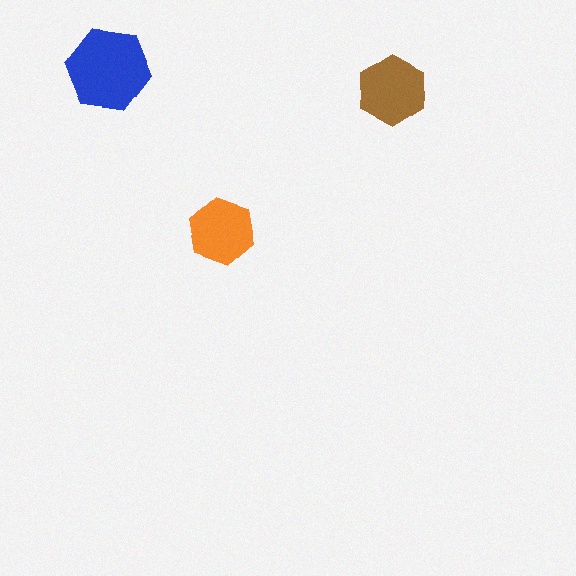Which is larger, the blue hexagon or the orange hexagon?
The blue one.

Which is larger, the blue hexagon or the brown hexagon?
The blue one.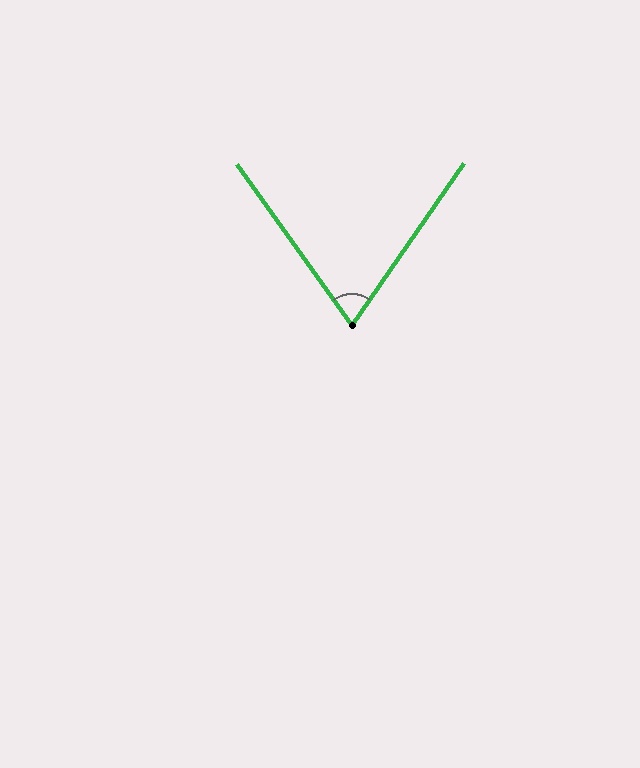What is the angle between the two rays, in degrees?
Approximately 70 degrees.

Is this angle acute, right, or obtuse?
It is acute.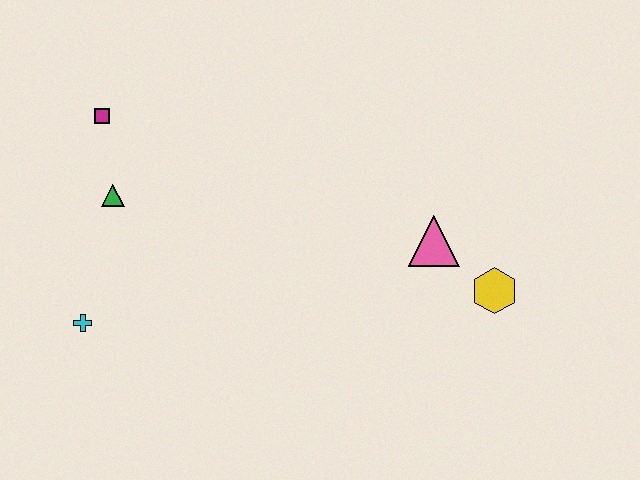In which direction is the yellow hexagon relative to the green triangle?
The yellow hexagon is to the right of the green triangle.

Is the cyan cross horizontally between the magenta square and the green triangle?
No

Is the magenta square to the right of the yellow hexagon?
No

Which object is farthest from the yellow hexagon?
The magenta square is farthest from the yellow hexagon.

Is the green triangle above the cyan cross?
Yes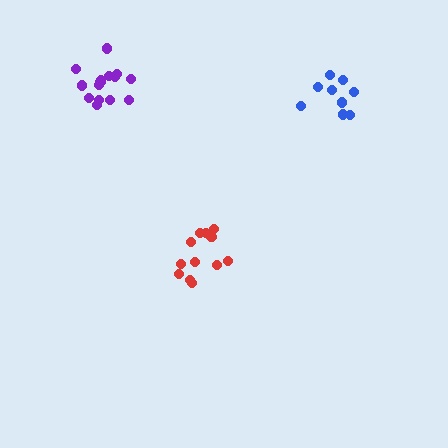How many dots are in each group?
Group 1: 12 dots, Group 2: 9 dots, Group 3: 15 dots (36 total).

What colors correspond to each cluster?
The clusters are colored: red, blue, purple.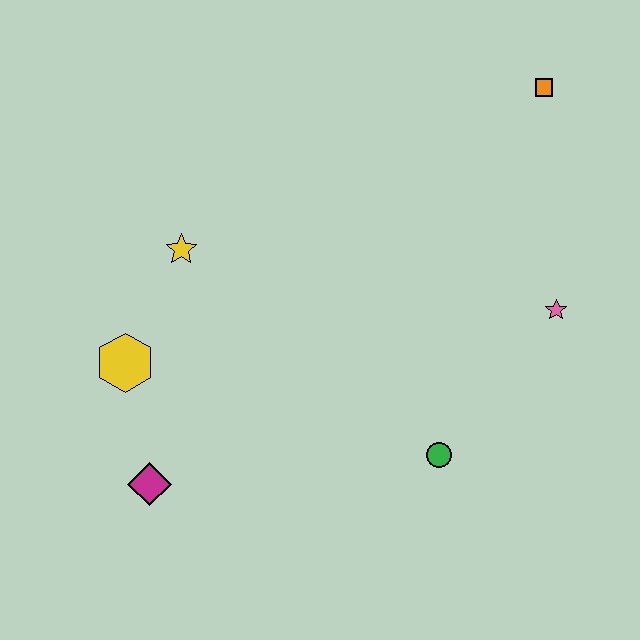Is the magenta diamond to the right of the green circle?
No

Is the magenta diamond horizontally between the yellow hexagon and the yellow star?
Yes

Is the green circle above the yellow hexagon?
No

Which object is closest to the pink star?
The green circle is closest to the pink star.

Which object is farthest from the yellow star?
The orange square is farthest from the yellow star.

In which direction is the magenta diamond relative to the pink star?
The magenta diamond is to the left of the pink star.